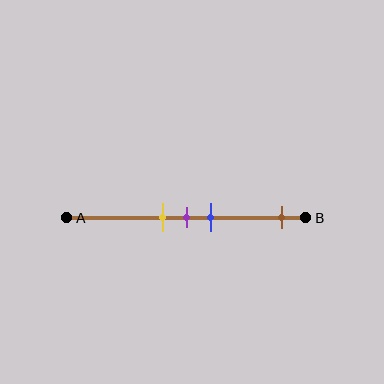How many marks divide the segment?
There are 4 marks dividing the segment.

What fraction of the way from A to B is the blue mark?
The blue mark is approximately 60% (0.6) of the way from A to B.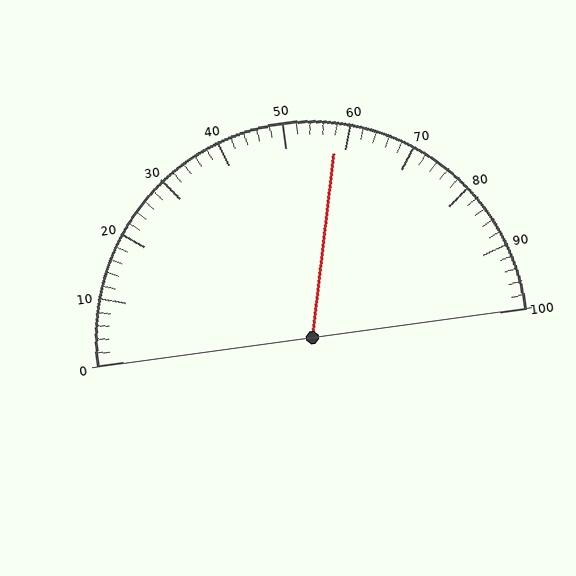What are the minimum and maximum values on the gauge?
The gauge ranges from 0 to 100.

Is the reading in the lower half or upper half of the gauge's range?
The reading is in the upper half of the range (0 to 100).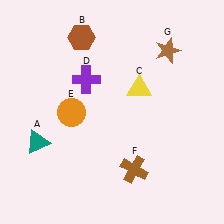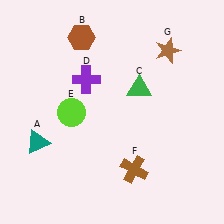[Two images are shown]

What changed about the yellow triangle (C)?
In Image 1, C is yellow. In Image 2, it changed to green.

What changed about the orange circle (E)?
In Image 1, E is orange. In Image 2, it changed to lime.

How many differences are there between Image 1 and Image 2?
There are 2 differences between the two images.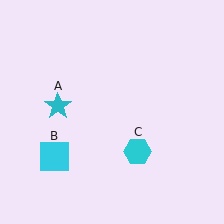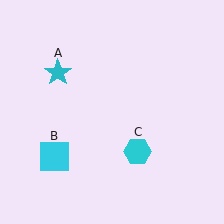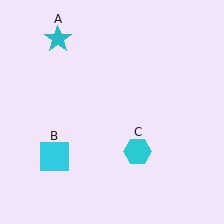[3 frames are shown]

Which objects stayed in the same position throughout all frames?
Cyan square (object B) and cyan hexagon (object C) remained stationary.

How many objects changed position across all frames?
1 object changed position: cyan star (object A).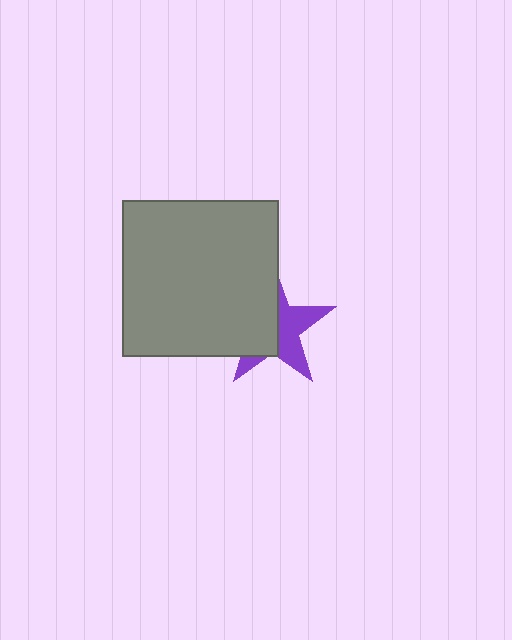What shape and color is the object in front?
The object in front is a gray square.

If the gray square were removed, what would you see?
You would see the complete purple star.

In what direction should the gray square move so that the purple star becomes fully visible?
The gray square should move left. That is the shortest direction to clear the overlap and leave the purple star fully visible.